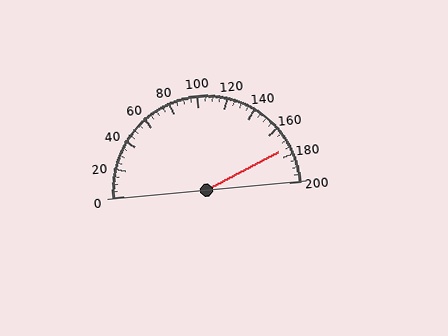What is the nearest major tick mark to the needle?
The nearest major tick mark is 180.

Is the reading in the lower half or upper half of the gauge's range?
The reading is in the upper half of the range (0 to 200).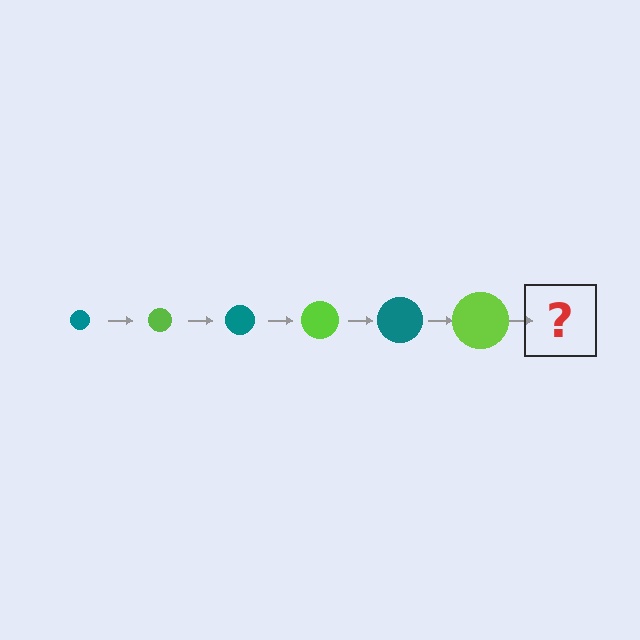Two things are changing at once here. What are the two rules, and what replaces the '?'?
The two rules are that the circle grows larger each step and the color cycles through teal and lime. The '?' should be a teal circle, larger than the previous one.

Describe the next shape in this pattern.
It should be a teal circle, larger than the previous one.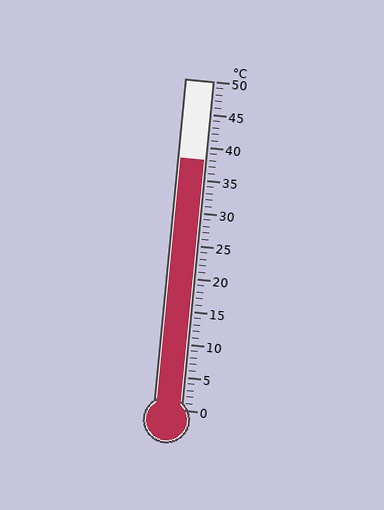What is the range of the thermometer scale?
The thermometer scale ranges from 0°C to 50°C.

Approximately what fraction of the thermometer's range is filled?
The thermometer is filled to approximately 75% of its range.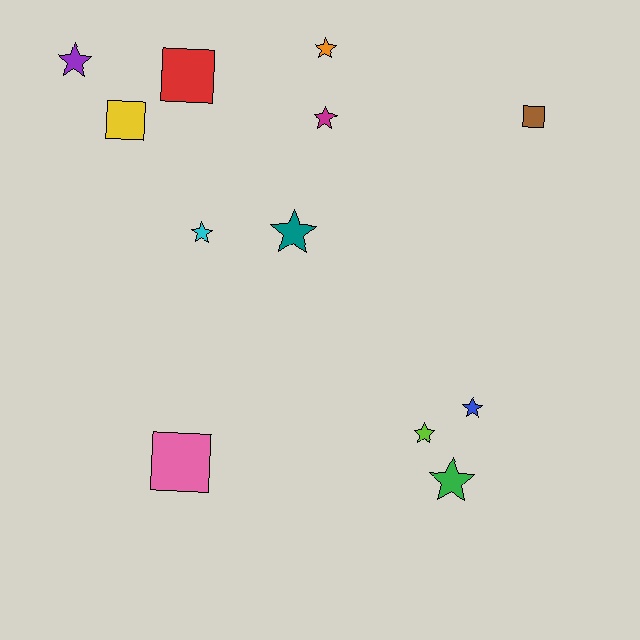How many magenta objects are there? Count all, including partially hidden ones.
There is 1 magenta object.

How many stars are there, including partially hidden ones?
There are 8 stars.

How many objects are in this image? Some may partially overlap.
There are 12 objects.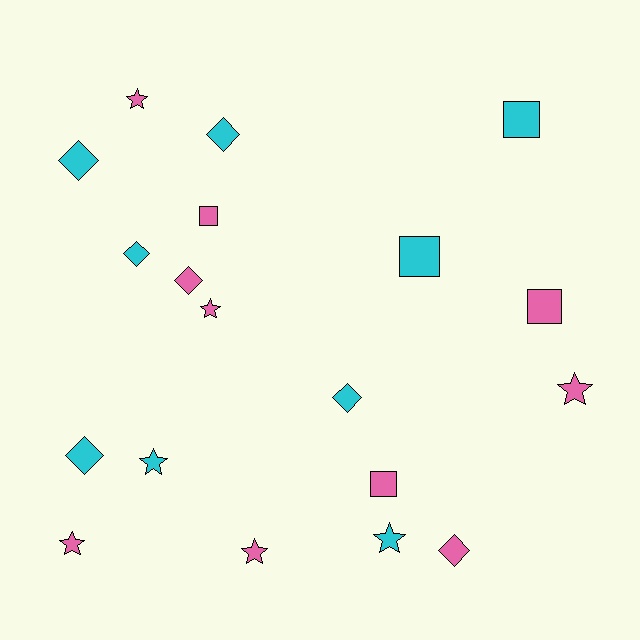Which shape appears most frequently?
Star, with 7 objects.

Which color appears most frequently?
Pink, with 10 objects.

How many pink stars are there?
There are 5 pink stars.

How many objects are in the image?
There are 19 objects.